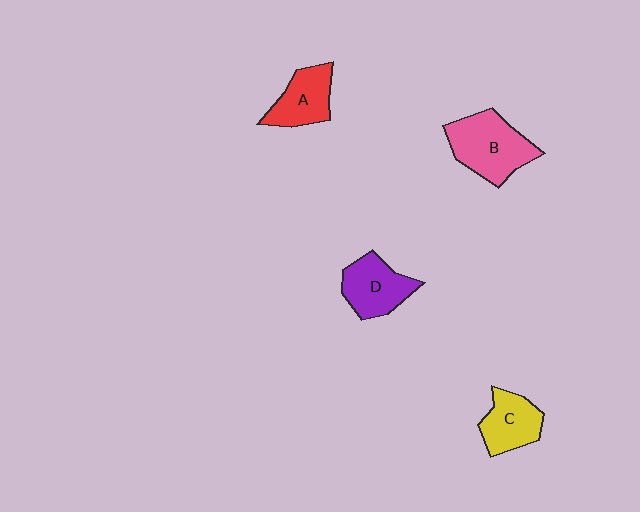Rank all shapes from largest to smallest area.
From largest to smallest: B (pink), D (purple), C (yellow), A (red).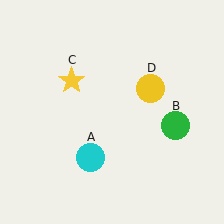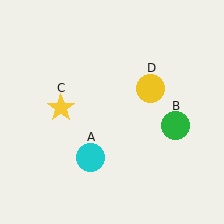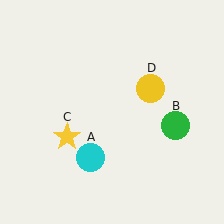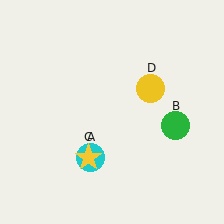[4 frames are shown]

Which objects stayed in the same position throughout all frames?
Cyan circle (object A) and green circle (object B) and yellow circle (object D) remained stationary.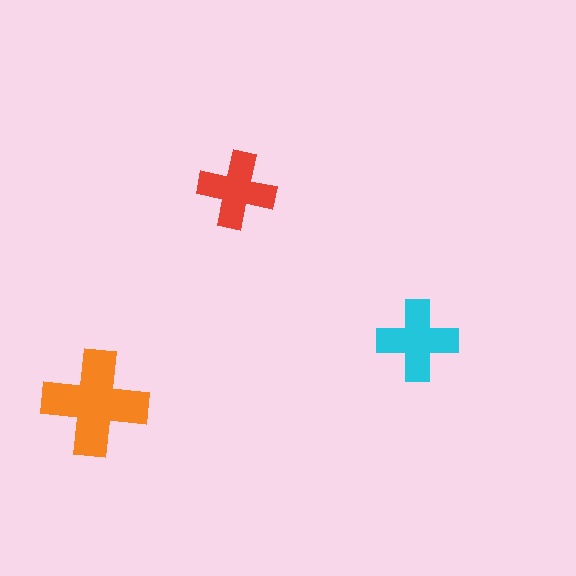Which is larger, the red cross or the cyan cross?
The cyan one.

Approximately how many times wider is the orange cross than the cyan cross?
About 1.5 times wider.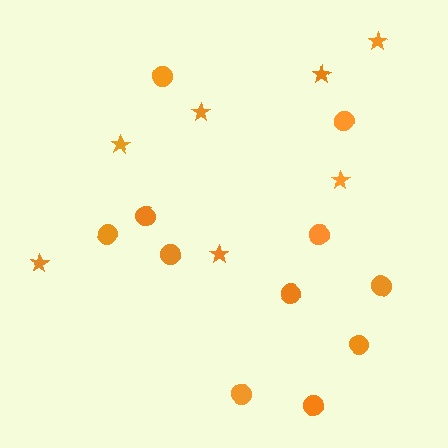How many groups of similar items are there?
There are 2 groups: one group of circles (11) and one group of stars (7).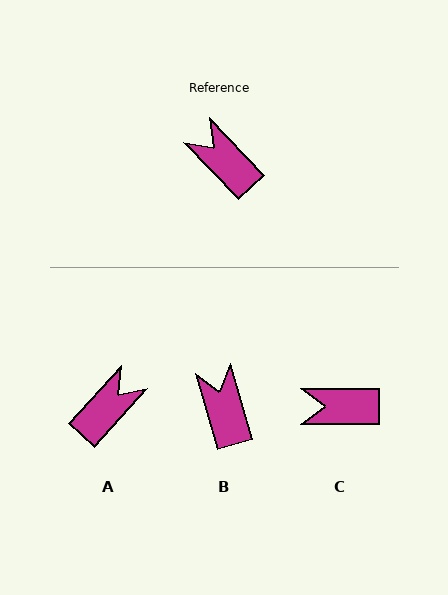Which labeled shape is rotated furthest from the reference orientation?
A, about 85 degrees away.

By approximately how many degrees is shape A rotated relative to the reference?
Approximately 85 degrees clockwise.